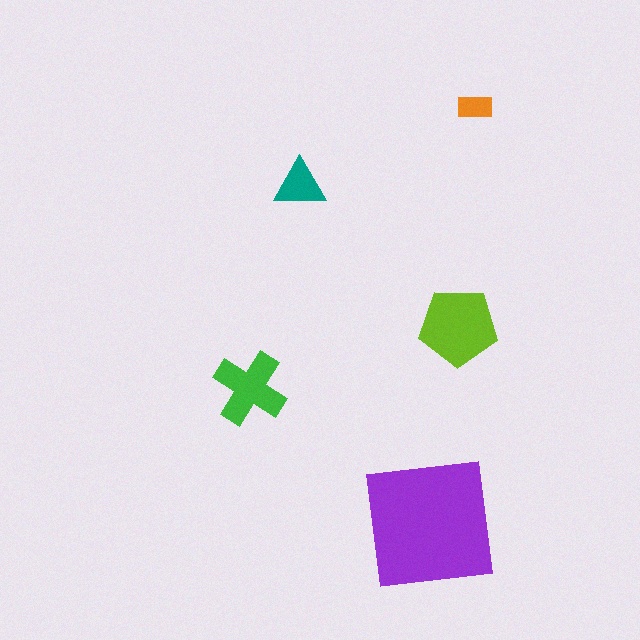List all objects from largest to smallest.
The purple square, the lime pentagon, the green cross, the teal triangle, the orange rectangle.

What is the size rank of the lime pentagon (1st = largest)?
2nd.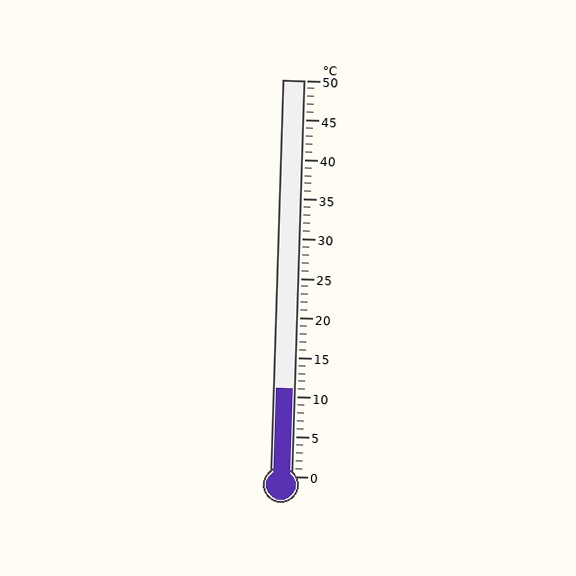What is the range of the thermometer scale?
The thermometer scale ranges from 0°C to 50°C.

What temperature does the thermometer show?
The thermometer shows approximately 11°C.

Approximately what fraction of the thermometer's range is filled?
The thermometer is filled to approximately 20% of its range.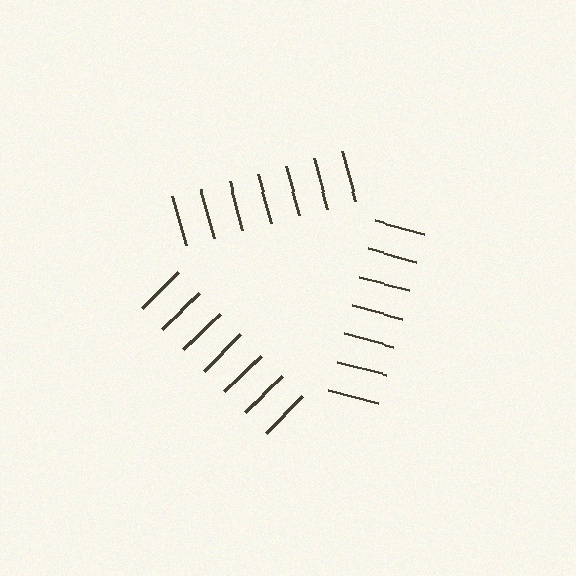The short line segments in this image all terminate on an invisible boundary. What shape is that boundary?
An illusory triangle — the line segments terminate on its edges but no continuous stroke is drawn.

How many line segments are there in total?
21 — 7 along each of the 3 edges.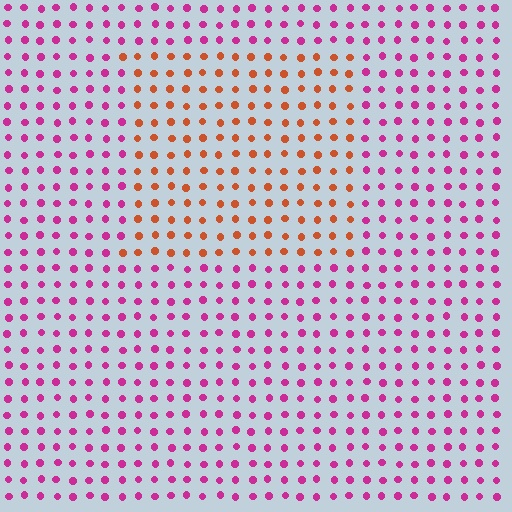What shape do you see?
I see a rectangle.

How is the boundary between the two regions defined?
The boundary is defined purely by a slight shift in hue (about 56 degrees). Spacing, size, and orientation are identical on both sides.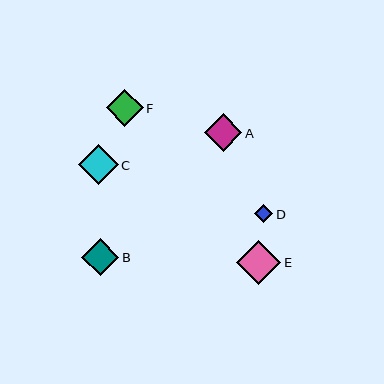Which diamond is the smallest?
Diamond D is the smallest with a size of approximately 18 pixels.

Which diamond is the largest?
Diamond E is the largest with a size of approximately 44 pixels.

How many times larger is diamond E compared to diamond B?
Diamond E is approximately 1.2 times the size of diamond B.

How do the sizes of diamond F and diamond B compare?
Diamond F and diamond B are approximately the same size.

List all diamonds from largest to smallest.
From largest to smallest: E, C, A, F, B, D.